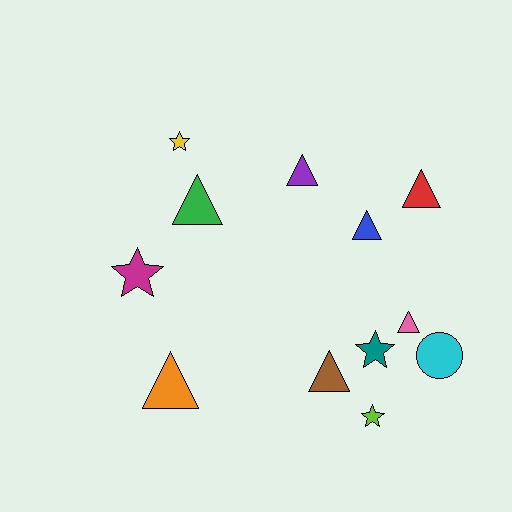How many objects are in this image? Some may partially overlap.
There are 12 objects.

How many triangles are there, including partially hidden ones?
There are 7 triangles.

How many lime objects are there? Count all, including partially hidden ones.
There is 1 lime object.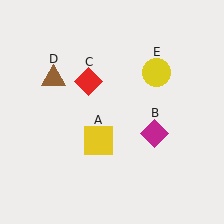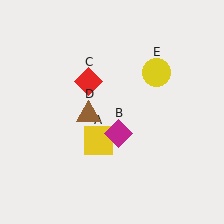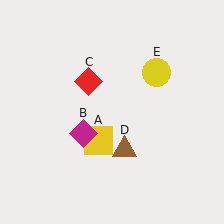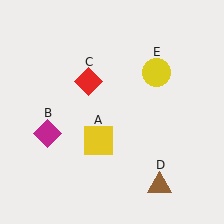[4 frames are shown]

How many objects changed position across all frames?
2 objects changed position: magenta diamond (object B), brown triangle (object D).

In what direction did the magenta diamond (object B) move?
The magenta diamond (object B) moved left.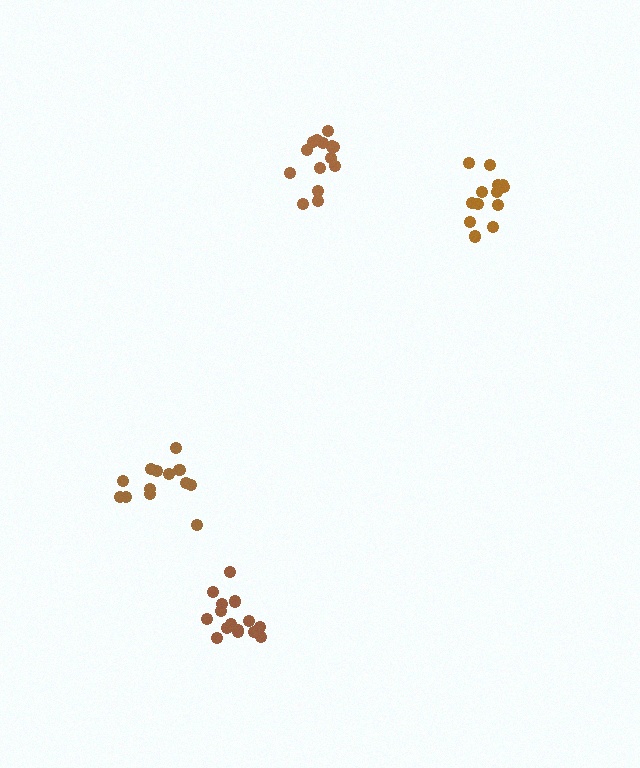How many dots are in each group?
Group 1: 14 dots, Group 2: 14 dots, Group 3: 16 dots, Group 4: 15 dots (59 total).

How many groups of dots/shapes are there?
There are 4 groups.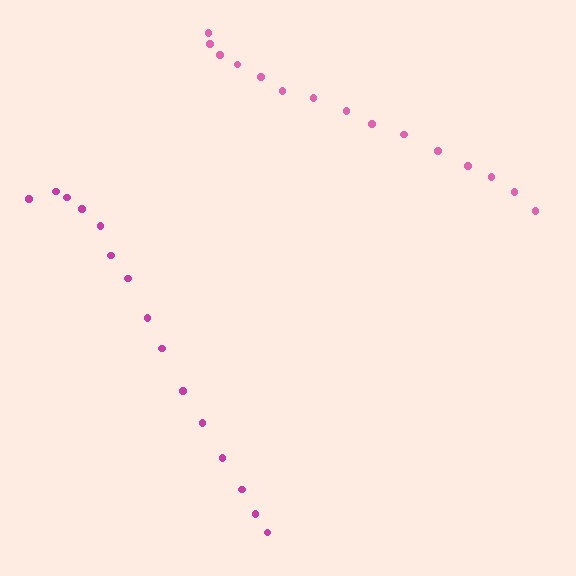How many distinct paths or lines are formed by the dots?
There are 2 distinct paths.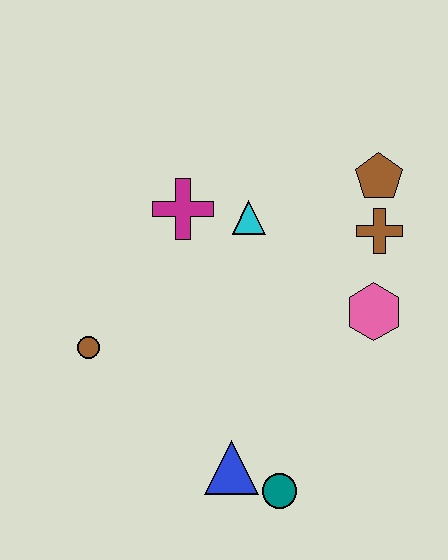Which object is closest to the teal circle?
The blue triangle is closest to the teal circle.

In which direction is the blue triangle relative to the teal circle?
The blue triangle is to the left of the teal circle.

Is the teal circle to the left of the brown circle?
No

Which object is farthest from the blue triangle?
The brown pentagon is farthest from the blue triangle.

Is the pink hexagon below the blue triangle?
No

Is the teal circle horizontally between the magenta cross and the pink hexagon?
Yes